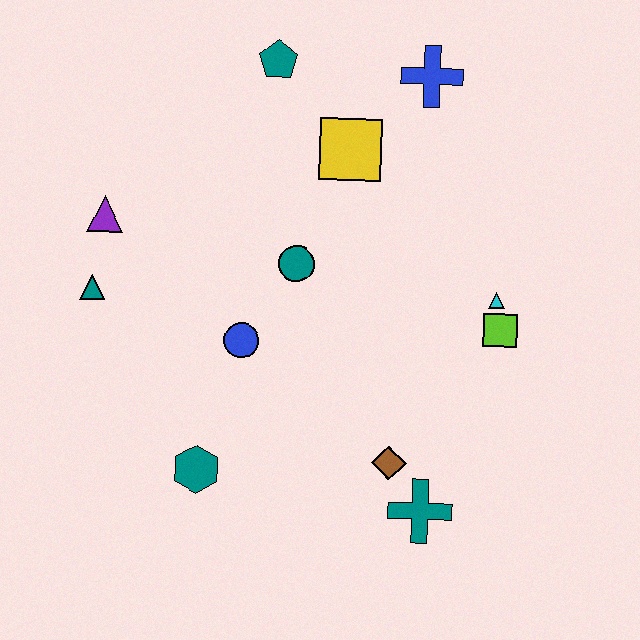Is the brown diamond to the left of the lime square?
Yes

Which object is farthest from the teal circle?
The teal cross is farthest from the teal circle.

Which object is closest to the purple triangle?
The teal triangle is closest to the purple triangle.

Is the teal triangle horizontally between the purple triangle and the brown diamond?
No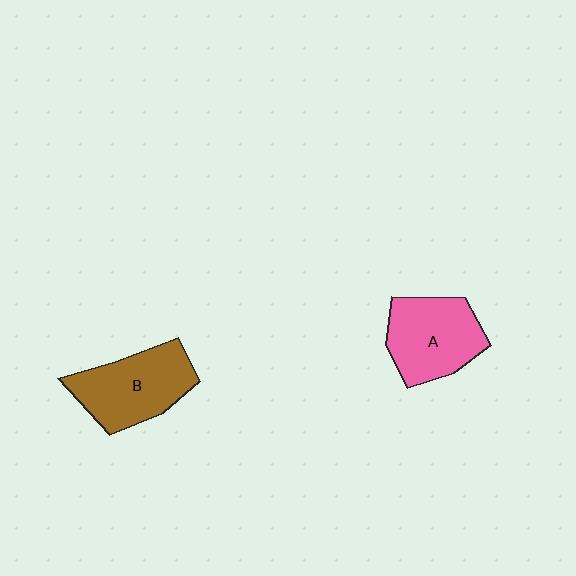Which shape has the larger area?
Shape B (brown).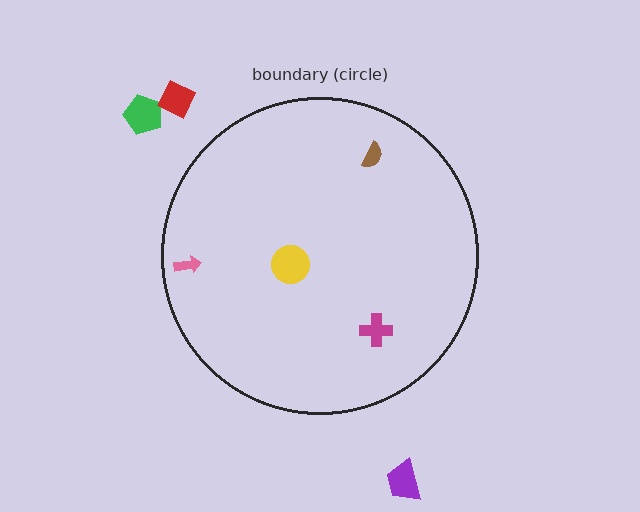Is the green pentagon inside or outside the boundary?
Outside.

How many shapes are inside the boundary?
4 inside, 3 outside.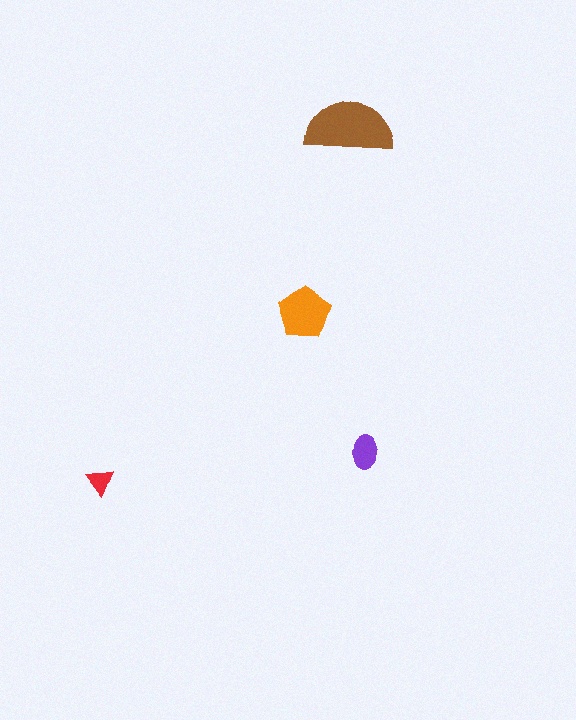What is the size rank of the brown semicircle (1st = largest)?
1st.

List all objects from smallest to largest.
The red triangle, the purple ellipse, the orange pentagon, the brown semicircle.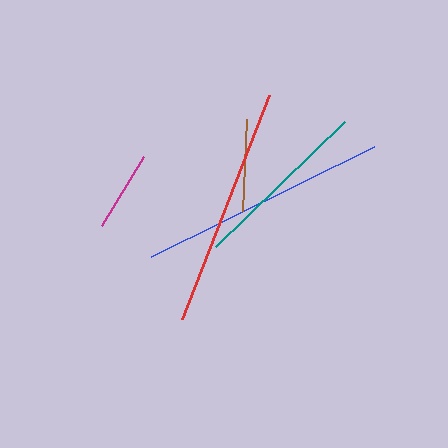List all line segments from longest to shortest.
From longest to shortest: blue, red, teal, brown, magenta.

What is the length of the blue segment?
The blue segment is approximately 249 pixels long.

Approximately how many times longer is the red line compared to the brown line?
The red line is approximately 2.6 times the length of the brown line.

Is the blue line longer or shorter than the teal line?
The blue line is longer than the teal line.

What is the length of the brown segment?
The brown segment is approximately 92 pixels long.